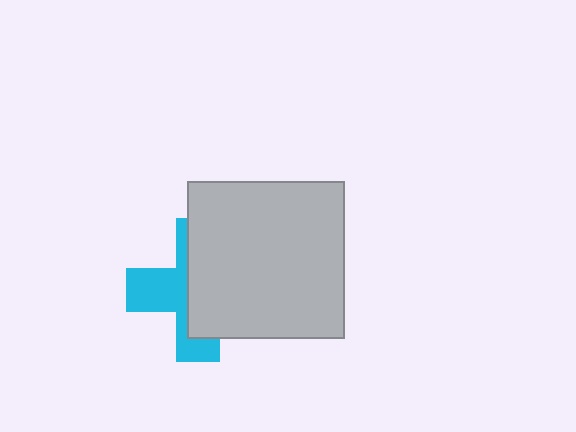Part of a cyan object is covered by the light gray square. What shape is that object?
It is a cross.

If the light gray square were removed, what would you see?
You would see the complete cyan cross.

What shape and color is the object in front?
The object in front is a light gray square.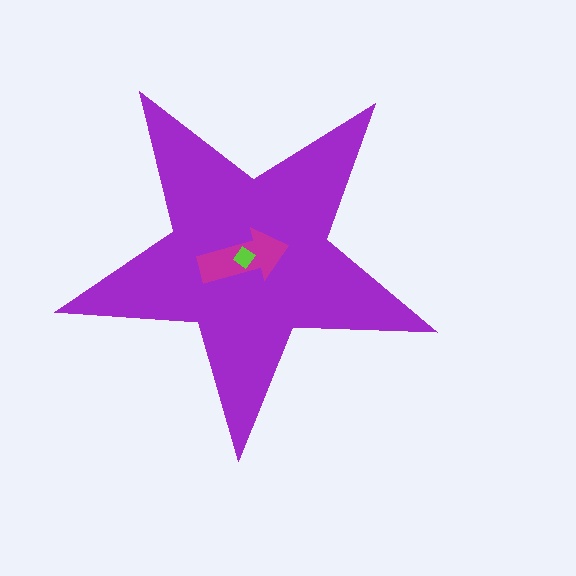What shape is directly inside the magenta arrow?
The lime diamond.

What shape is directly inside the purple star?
The magenta arrow.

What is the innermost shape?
The lime diamond.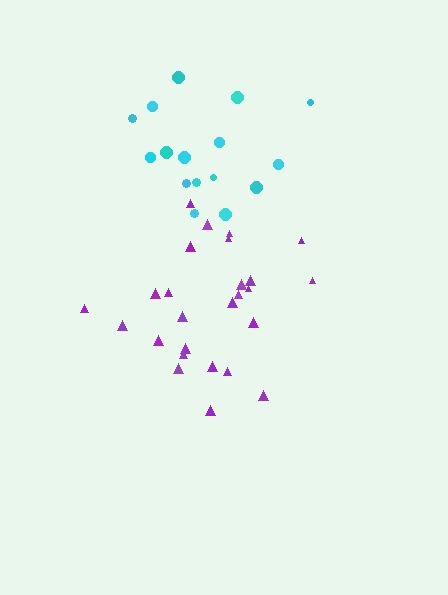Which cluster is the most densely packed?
Cyan.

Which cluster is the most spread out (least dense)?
Purple.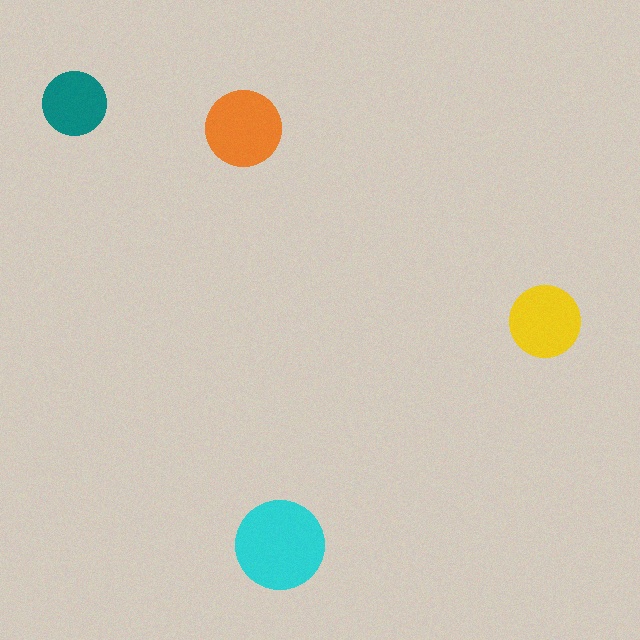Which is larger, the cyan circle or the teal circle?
The cyan one.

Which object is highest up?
The teal circle is topmost.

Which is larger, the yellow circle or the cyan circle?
The cyan one.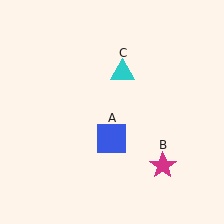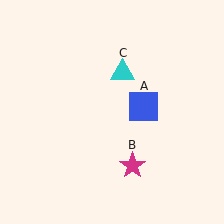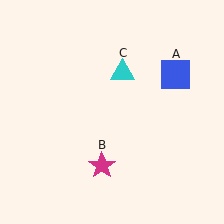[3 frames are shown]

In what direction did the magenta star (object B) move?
The magenta star (object B) moved left.